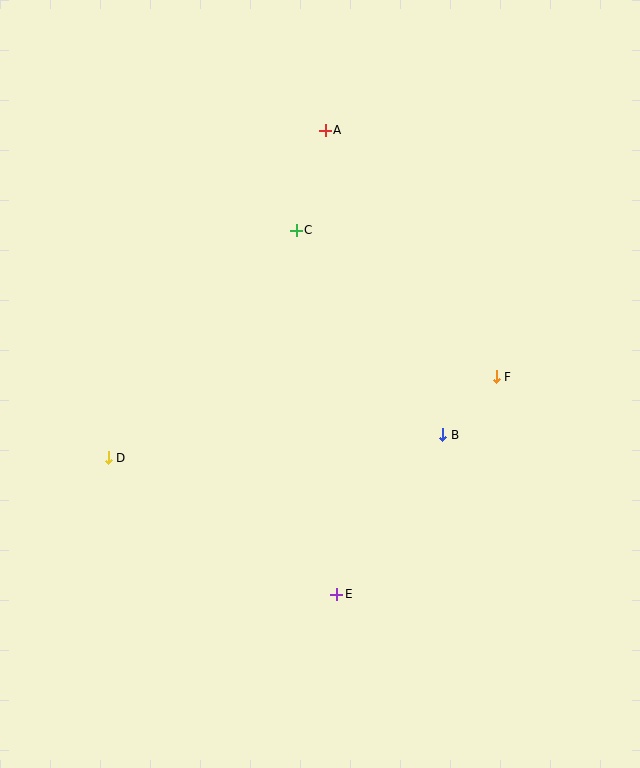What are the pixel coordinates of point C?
Point C is at (296, 230).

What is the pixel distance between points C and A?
The distance between C and A is 104 pixels.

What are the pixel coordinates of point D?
Point D is at (108, 458).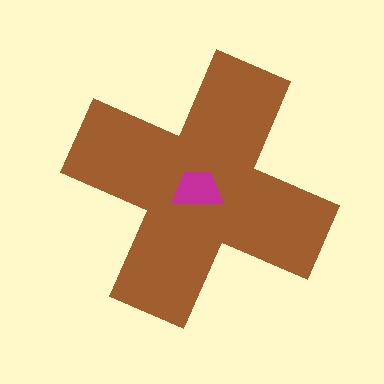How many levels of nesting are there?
2.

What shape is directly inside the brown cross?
The magenta trapezoid.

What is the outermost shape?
The brown cross.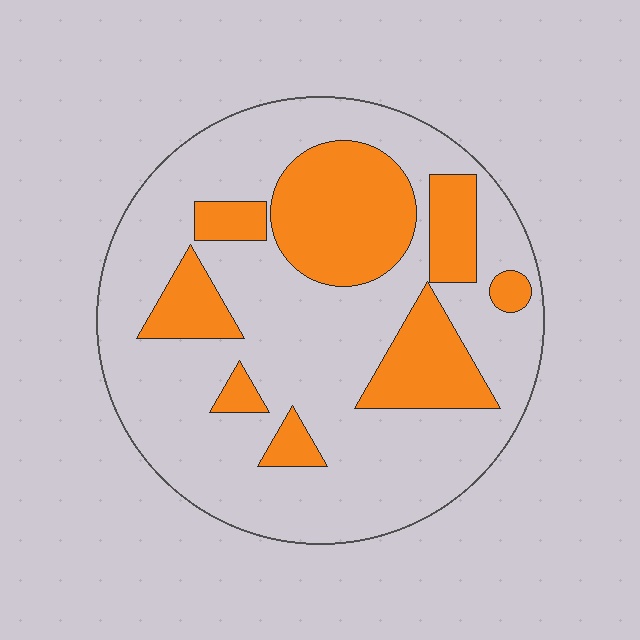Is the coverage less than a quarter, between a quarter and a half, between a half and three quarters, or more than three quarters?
Between a quarter and a half.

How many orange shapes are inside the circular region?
8.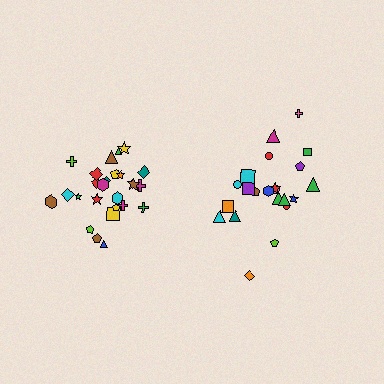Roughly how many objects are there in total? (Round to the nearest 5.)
Roughly 45 objects in total.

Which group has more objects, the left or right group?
The left group.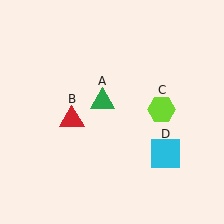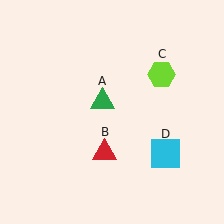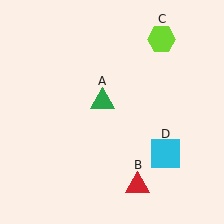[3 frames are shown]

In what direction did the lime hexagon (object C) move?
The lime hexagon (object C) moved up.